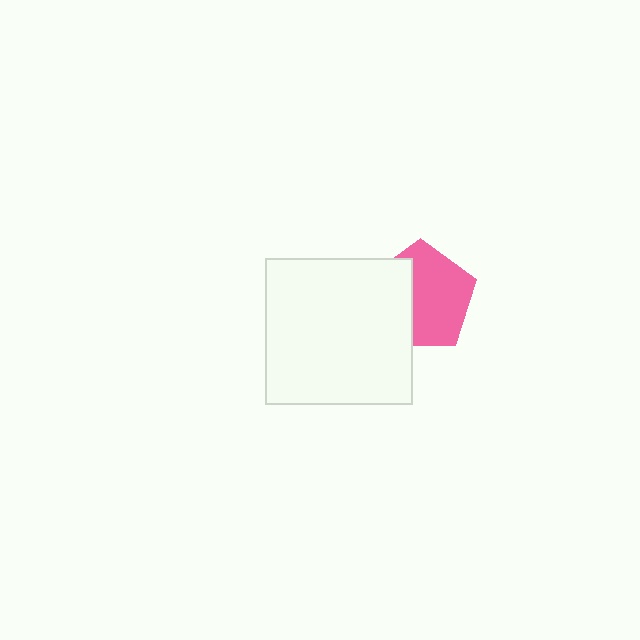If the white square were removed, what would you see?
You would see the complete pink pentagon.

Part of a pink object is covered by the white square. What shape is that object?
It is a pentagon.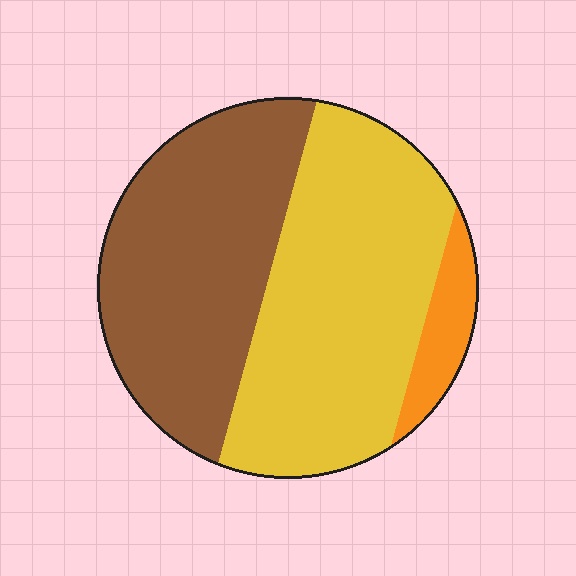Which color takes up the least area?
Orange, at roughly 10%.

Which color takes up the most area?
Yellow, at roughly 50%.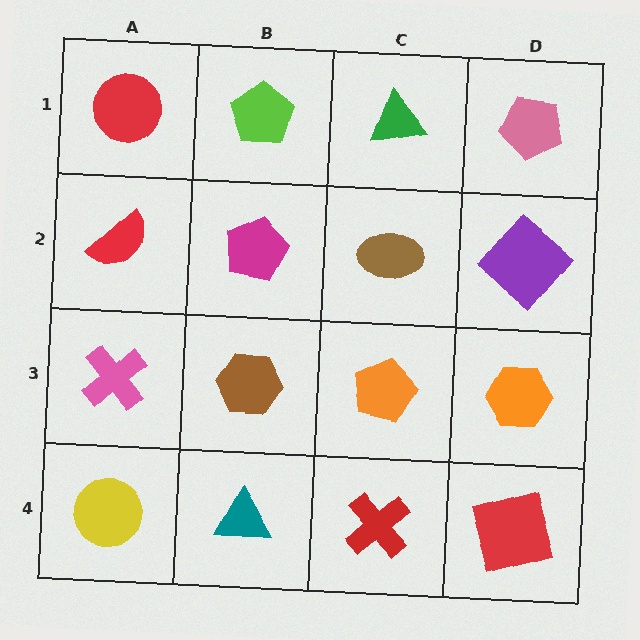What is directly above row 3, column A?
A red semicircle.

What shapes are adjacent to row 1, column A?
A red semicircle (row 2, column A), a lime pentagon (row 1, column B).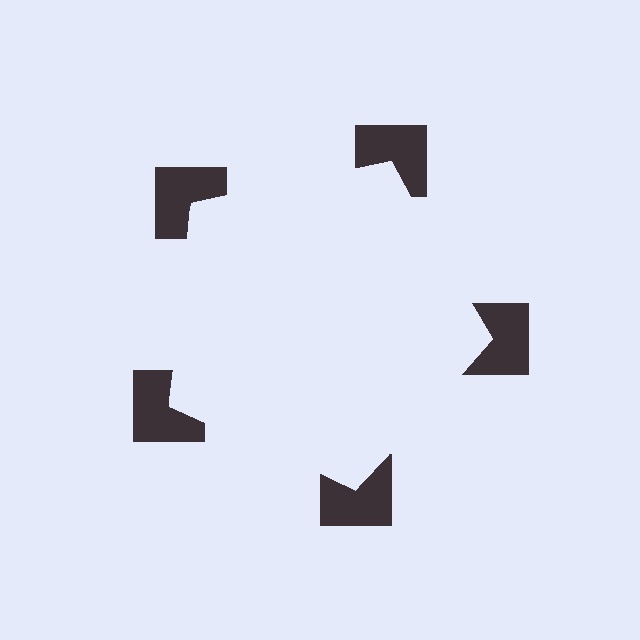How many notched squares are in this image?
There are 5 — one at each vertex of the illusory pentagon.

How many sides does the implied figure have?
5 sides.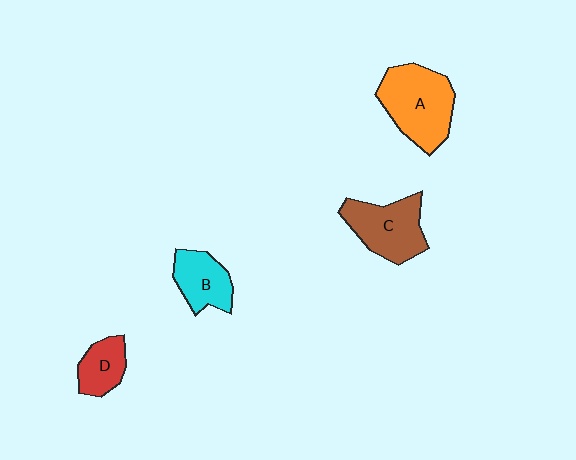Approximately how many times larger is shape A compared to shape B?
Approximately 1.7 times.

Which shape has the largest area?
Shape A (orange).